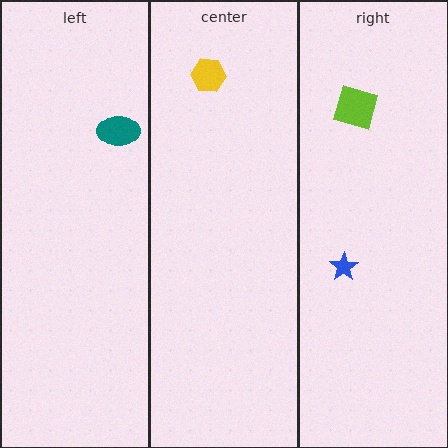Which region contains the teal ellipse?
The left region.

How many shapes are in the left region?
1.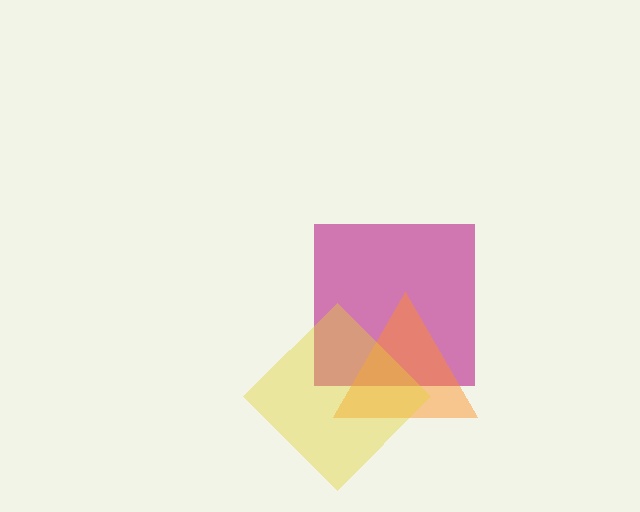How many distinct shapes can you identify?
There are 3 distinct shapes: a magenta square, an orange triangle, a yellow diamond.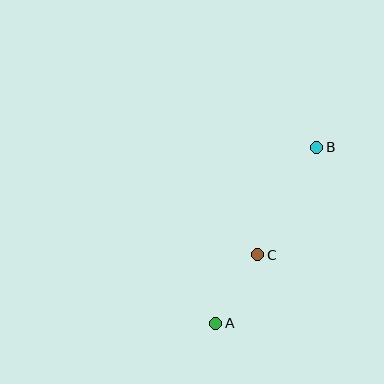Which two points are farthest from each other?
Points A and B are farthest from each other.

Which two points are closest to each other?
Points A and C are closest to each other.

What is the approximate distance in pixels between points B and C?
The distance between B and C is approximately 123 pixels.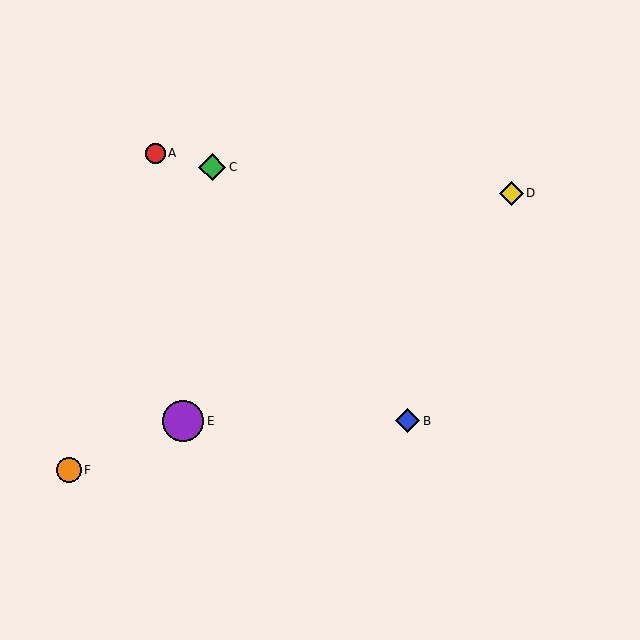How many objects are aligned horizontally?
2 objects (B, E) are aligned horizontally.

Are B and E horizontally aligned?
Yes, both are at y≈421.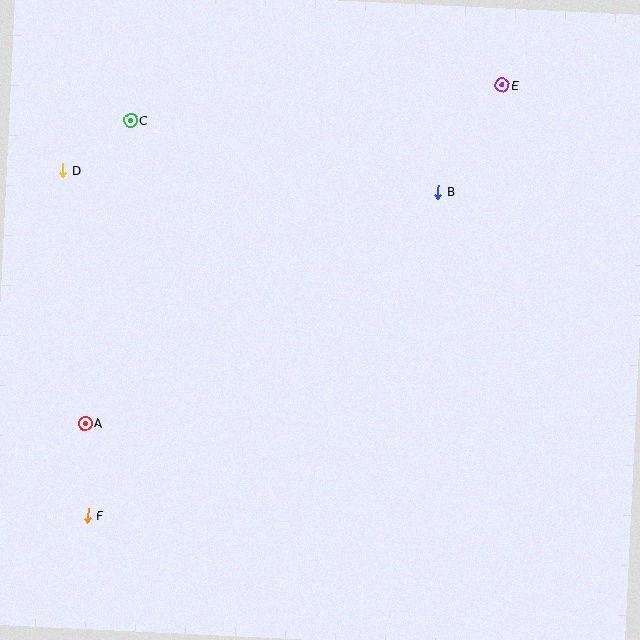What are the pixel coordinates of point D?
Point D is at (63, 170).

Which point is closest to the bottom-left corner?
Point F is closest to the bottom-left corner.